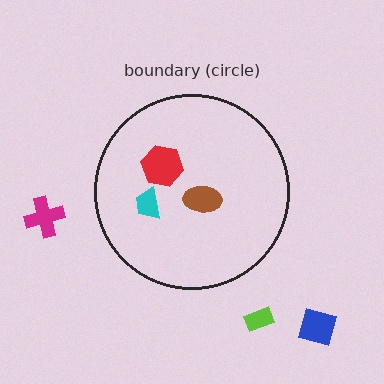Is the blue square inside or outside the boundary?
Outside.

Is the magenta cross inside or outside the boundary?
Outside.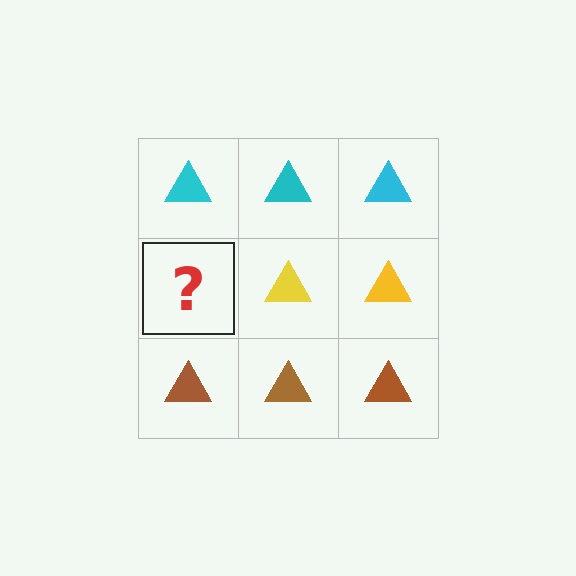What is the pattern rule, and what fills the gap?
The rule is that each row has a consistent color. The gap should be filled with a yellow triangle.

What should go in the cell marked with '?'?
The missing cell should contain a yellow triangle.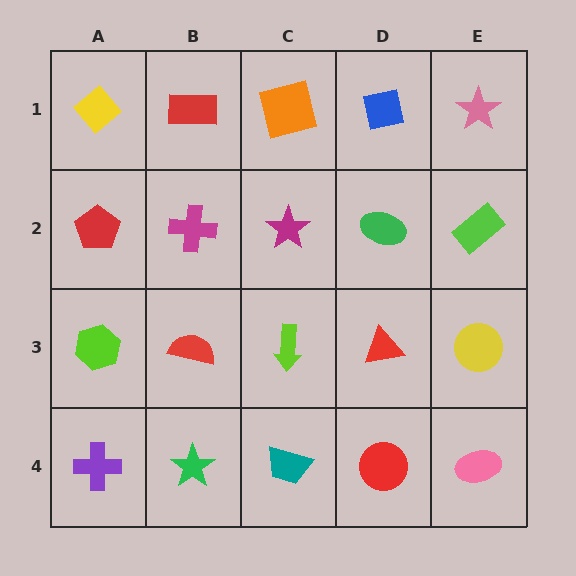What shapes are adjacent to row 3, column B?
A magenta cross (row 2, column B), a green star (row 4, column B), a lime hexagon (row 3, column A), a lime arrow (row 3, column C).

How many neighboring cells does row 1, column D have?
3.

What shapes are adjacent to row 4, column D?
A red triangle (row 3, column D), a teal trapezoid (row 4, column C), a pink ellipse (row 4, column E).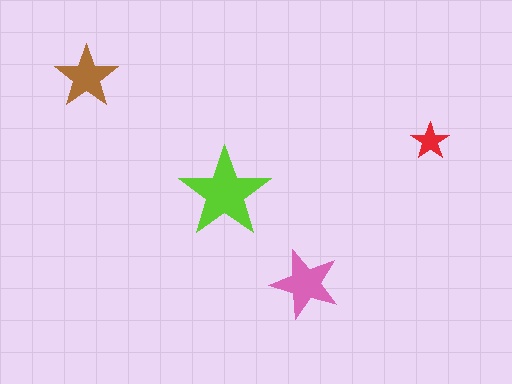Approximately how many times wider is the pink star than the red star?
About 2 times wider.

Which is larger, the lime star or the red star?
The lime one.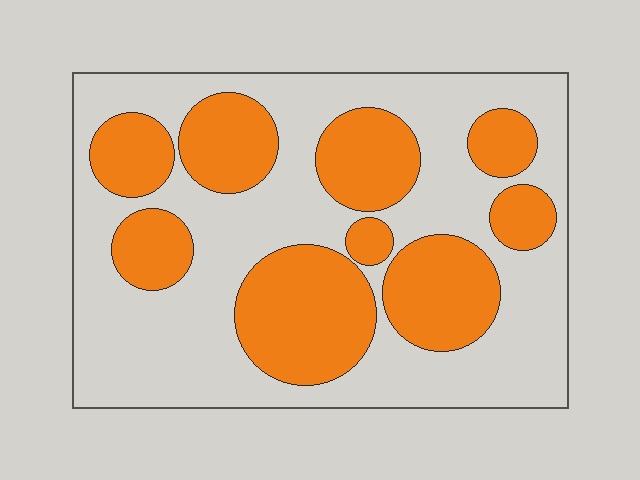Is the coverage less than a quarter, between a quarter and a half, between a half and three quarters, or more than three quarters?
Between a quarter and a half.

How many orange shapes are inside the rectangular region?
9.